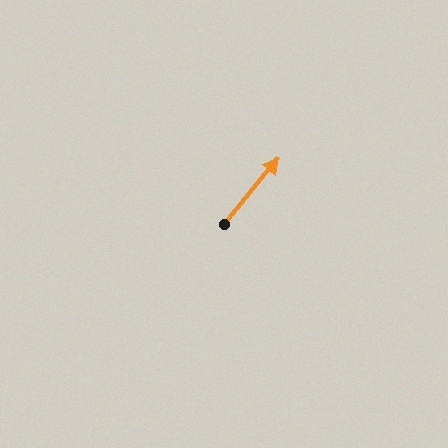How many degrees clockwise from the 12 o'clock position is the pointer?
Approximately 40 degrees.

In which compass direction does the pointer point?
Northeast.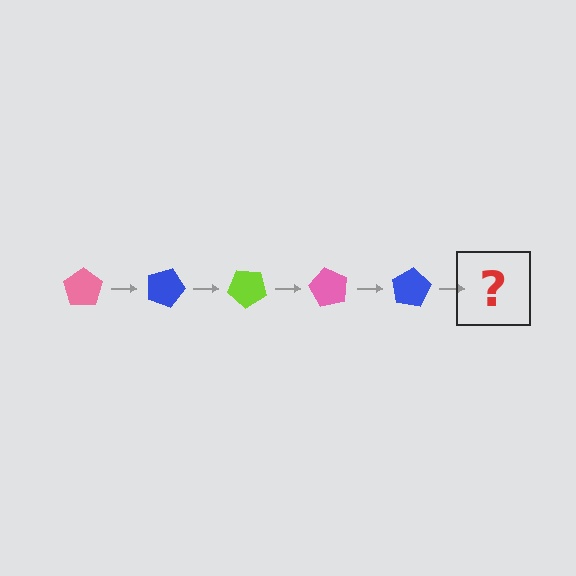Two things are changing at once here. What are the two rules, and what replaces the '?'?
The two rules are that it rotates 20 degrees each step and the color cycles through pink, blue, and lime. The '?' should be a lime pentagon, rotated 100 degrees from the start.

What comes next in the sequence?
The next element should be a lime pentagon, rotated 100 degrees from the start.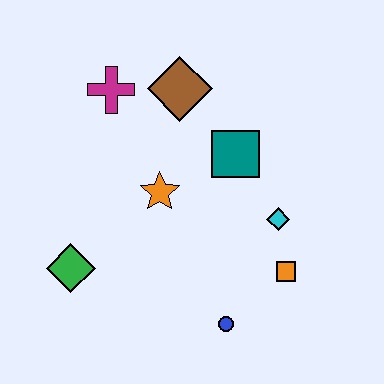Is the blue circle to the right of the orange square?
No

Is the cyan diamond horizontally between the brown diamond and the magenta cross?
No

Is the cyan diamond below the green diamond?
No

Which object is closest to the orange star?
The teal square is closest to the orange star.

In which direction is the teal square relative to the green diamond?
The teal square is to the right of the green diamond.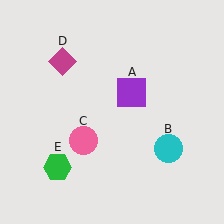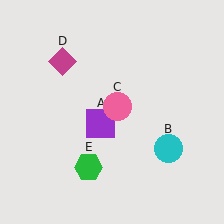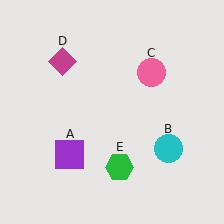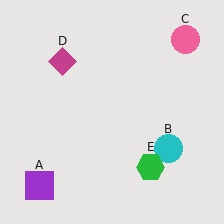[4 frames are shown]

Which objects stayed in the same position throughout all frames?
Cyan circle (object B) and magenta diamond (object D) remained stationary.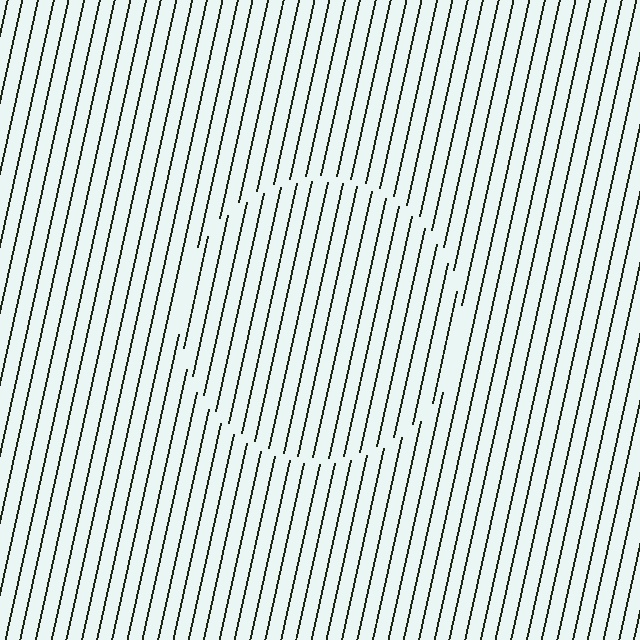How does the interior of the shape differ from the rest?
The interior of the shape contains the same grating, shifted by half a period — the contour is defined by the phase discontinuity where line-ends from the inner and outer gratings abut.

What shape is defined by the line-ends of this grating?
An illusory circle. The interior of the shape contains the same grating, shifted by half a period — the contour is defined by the phase discontinuity where line-ends from the inner and outer gratings abut.